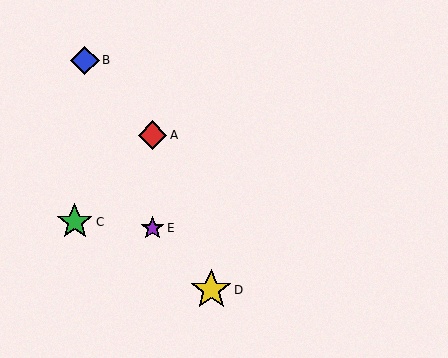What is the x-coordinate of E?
Object E is at x≈153.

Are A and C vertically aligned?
No, A is at x≈153 and C is at x≈75.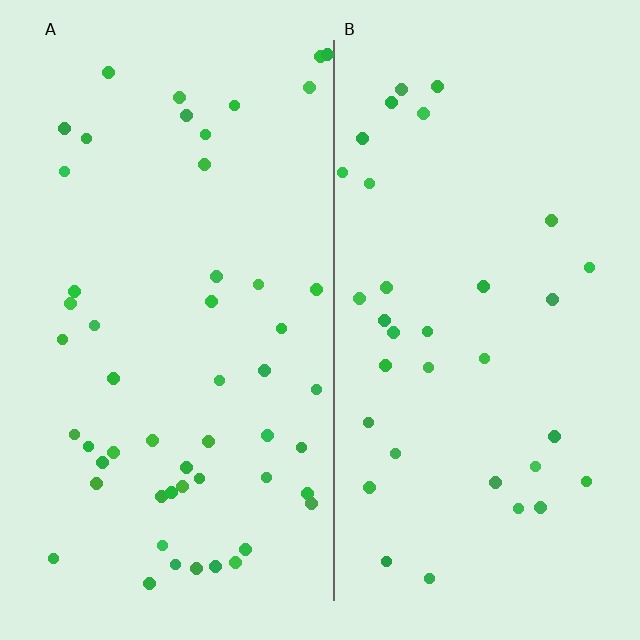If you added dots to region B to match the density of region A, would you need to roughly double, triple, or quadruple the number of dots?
Approximately double.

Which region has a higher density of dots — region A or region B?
A (the left).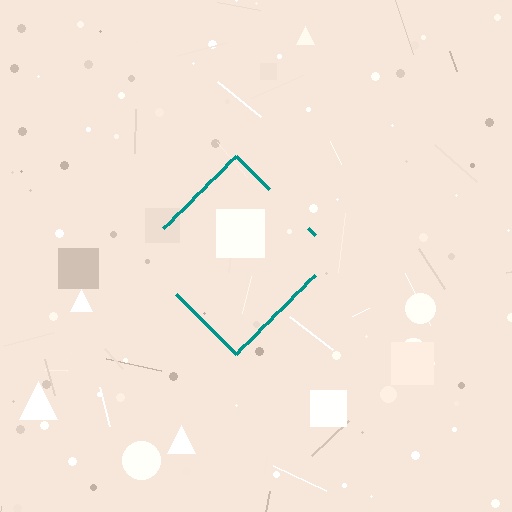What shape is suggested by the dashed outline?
The dashed outline suggests a diamond.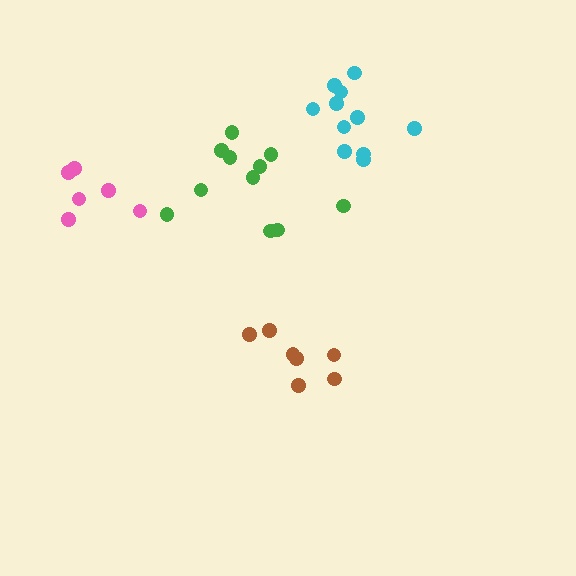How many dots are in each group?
Group 1: 11 dots, Group 2: 6 dots, Group 3: 7 dots, Group 4: 11 dots (35 total).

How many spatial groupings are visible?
There are 4 spatial groupings.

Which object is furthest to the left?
The pink cluster is leftmost.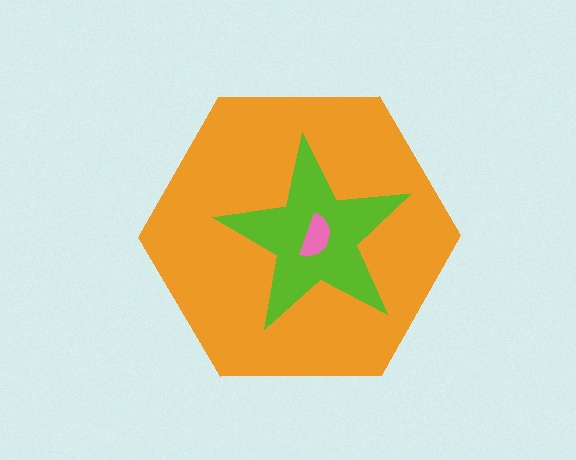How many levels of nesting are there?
3.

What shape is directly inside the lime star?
The pink semicircle.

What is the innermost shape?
The pink semicircle.